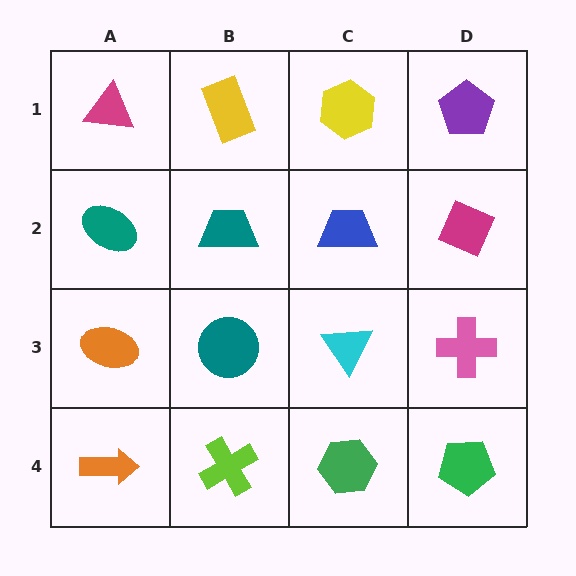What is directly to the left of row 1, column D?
A yellow hexagon.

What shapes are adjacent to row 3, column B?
A teal trapezoid (row 2, column B), a lime cross (row 4, column B), an orange ellipse (row 3, column A), a cyan triangle (row 3, column C).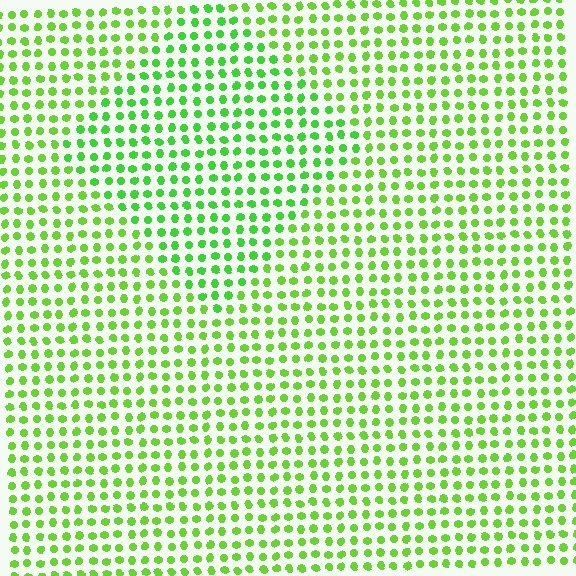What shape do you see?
I see a diamond.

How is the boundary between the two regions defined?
The boundary is defined purely by a slight shift in hue (about 17 degrees). Spacing, size, and orientation are identical on both sides.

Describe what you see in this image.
The image is filled with small lime elements in a uniform arrangement. A diamond-shaped region is visible where the elements are tinted to a slightly different hue, forming a subtle color boundary.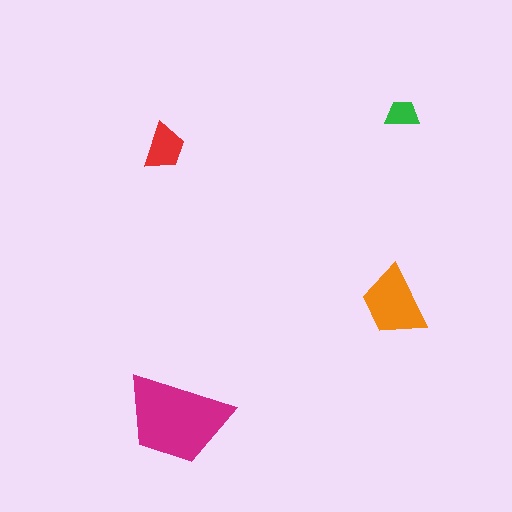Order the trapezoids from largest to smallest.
the magenta one, the orange one, the red one, the green one.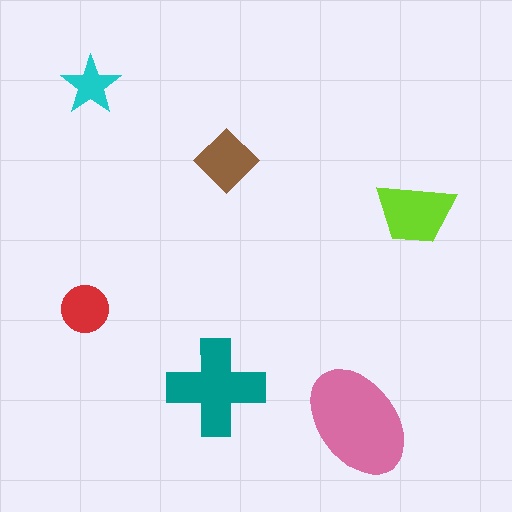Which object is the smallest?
The cyan star.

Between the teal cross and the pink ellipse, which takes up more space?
The pink ellipse.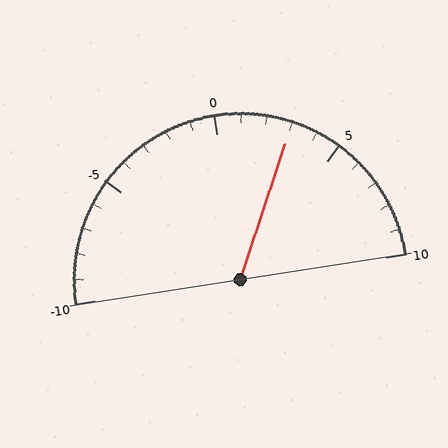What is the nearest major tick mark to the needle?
The nearest major tick mark is 5.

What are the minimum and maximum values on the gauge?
The gauge ranges from -10 to 10.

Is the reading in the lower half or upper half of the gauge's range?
The reading is in the upper half of the range (-10 to 10).